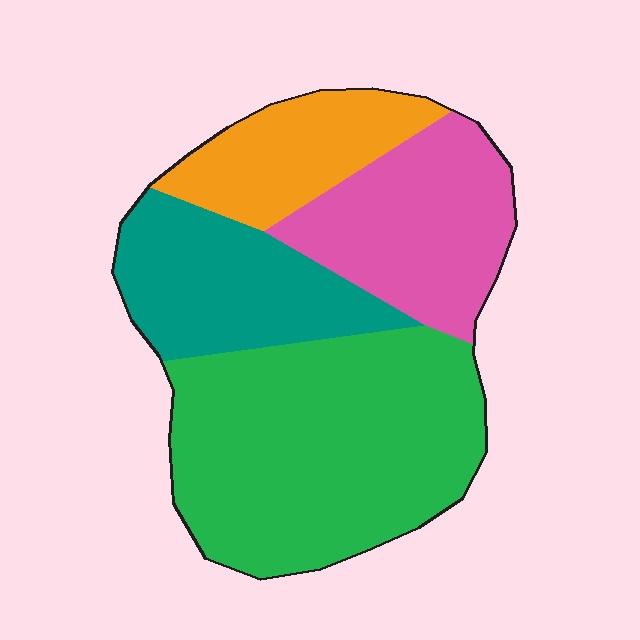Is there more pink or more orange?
Pink.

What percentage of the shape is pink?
Pink covers about 20% of the shape.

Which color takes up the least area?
Orange, at roughly 15%.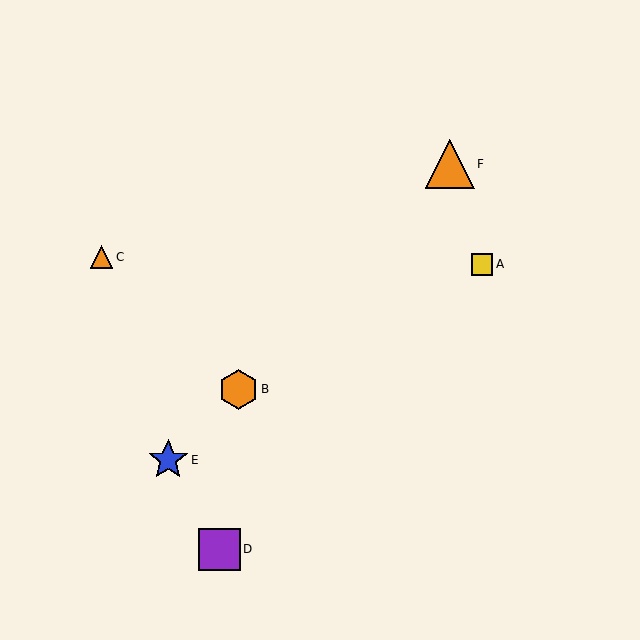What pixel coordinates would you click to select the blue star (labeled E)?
Click at (168, 460) to select the blue star E.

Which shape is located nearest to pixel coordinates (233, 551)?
The purple square (labeled D) at (220, 549) is nearest to that location.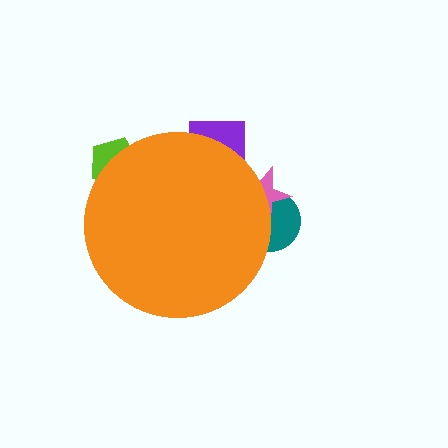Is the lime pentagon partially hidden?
Yes, the lime pentagon is partially hidden behind the orange circle.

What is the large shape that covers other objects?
An orange circle.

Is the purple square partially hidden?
Yes, the purple square is partially hidden behind the orange circle.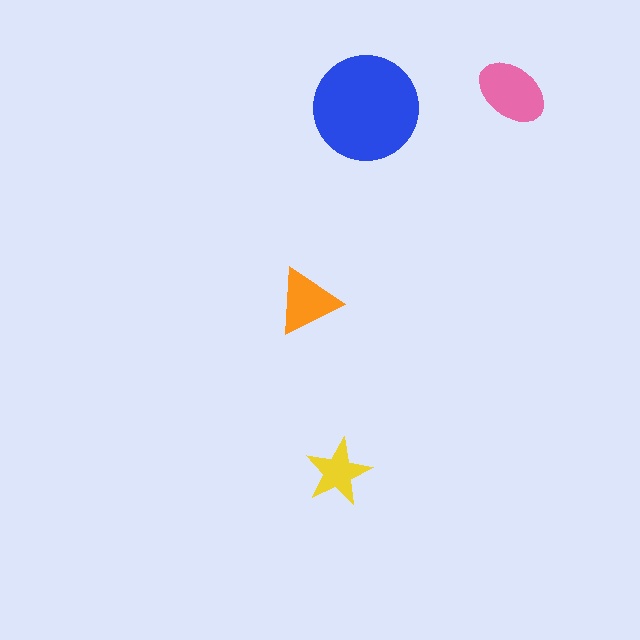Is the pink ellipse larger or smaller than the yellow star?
Larger.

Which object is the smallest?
The yellow star.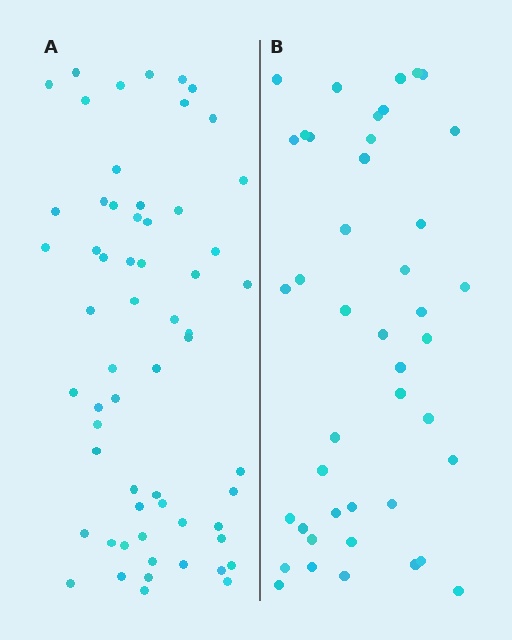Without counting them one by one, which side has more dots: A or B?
Region A (the left region) has more dots.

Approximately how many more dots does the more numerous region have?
Region A has approximately 15 more dots than region B.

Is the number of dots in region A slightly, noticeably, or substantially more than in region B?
Region A has noticeably more, but not dramatically so. The ratio is roughly 1.4 to 1.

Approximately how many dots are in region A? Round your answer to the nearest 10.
About 60 dots.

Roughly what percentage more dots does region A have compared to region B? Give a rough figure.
About 40% more.